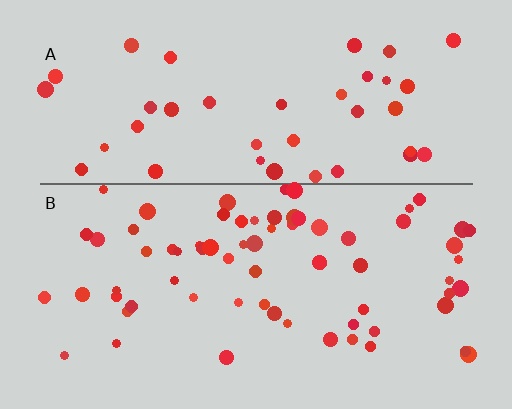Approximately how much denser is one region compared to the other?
Approximately 1.7× — region B over region A.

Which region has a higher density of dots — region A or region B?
B (the bottom).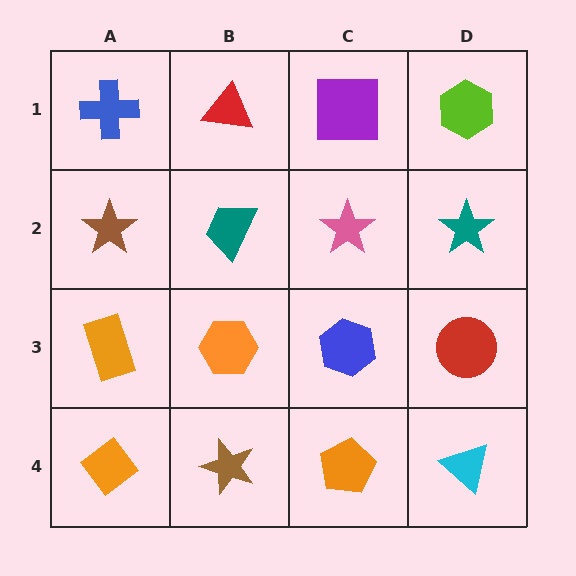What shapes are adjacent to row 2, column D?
A lime hexagon (row 1, column D), a red circle (row 3, column D), a pink star (row 2, column C).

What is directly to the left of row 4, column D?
An orange pentagon.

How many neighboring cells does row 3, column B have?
4.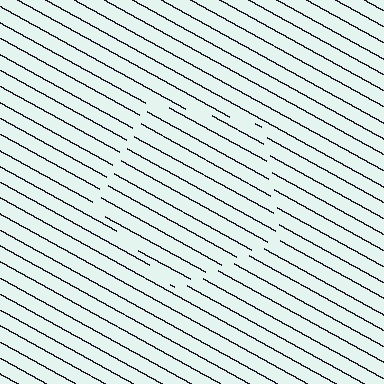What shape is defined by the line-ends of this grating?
An illusory pentagon. The interior of the shape contains the same grating, shifted by half a period — the contour is defined by the phase discontinuity where line-ends from the inner and outer gratings abut.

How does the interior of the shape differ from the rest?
The interior of the shape contains the same grating, shifted by half a period — the contour is defined by the phase discontinuity where line-ends from the inner and outer gratings abut.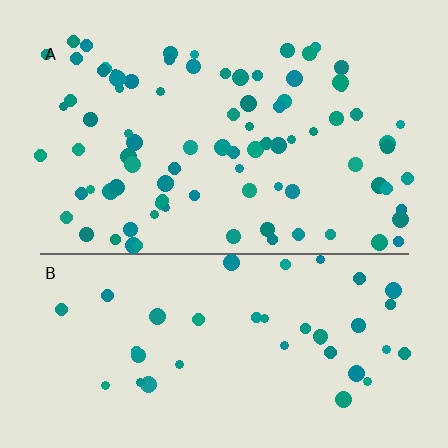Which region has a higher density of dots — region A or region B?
A (the top).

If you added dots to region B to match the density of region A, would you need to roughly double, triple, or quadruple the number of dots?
Approximately double.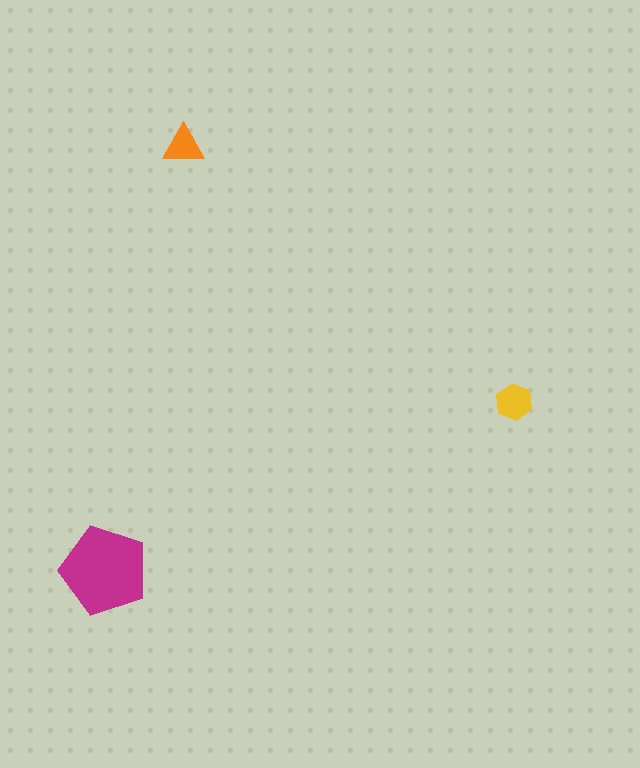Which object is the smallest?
The orange triangle.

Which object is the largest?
The magenta pentagon.